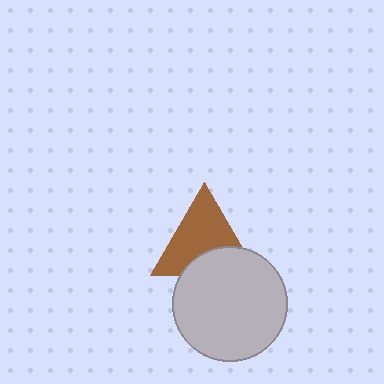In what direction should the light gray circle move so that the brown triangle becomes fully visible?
The light gray circle should move down. That is the shortest direction to clear the overlap and leave the brown triangle fully visible.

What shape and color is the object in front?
The object in front is a light gray circle.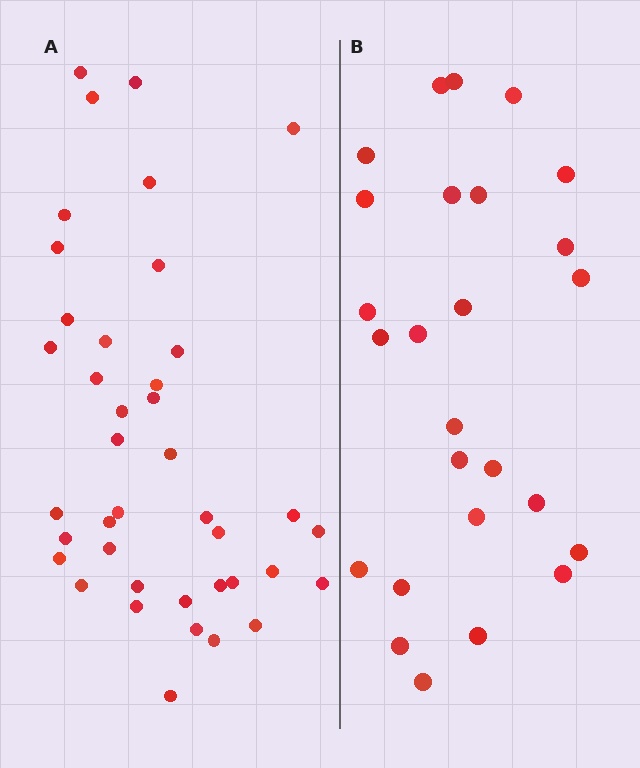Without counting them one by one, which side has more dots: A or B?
Region A (the left region) has more dots.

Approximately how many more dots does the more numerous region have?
Region A has approximately 15 more dots than region B.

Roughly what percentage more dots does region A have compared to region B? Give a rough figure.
About 55% more.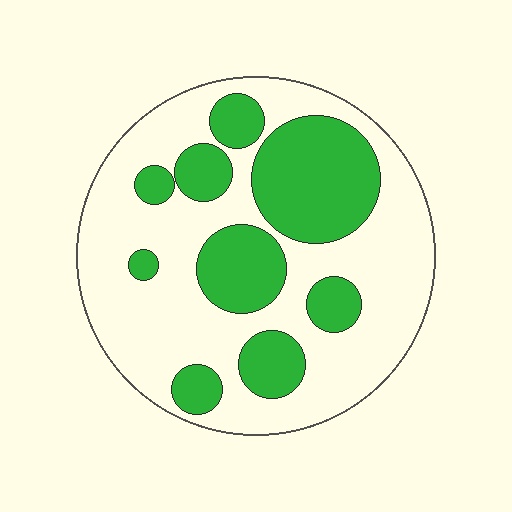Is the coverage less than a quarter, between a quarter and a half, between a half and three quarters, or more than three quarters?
Between a quarter and a half.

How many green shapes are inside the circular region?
9.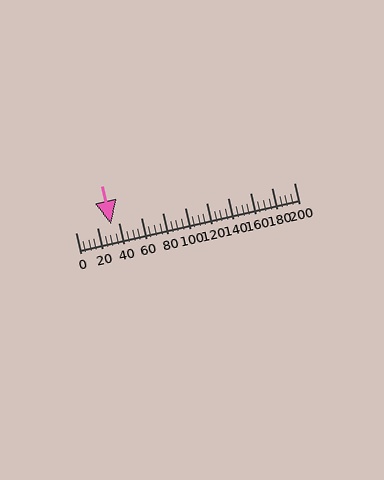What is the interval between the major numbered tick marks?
The major tick marks are spaced 20 units apart.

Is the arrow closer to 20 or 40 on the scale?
The arrow is closer to 40.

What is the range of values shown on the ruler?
The ruler shows values from 0 to 200.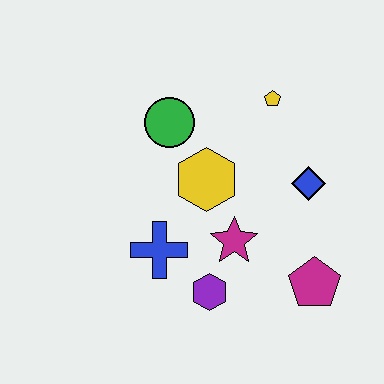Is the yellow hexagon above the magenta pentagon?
Yes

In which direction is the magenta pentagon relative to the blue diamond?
The magenta pentagon is below the blue diamond.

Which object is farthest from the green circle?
The magenta pentagon is farthest from the green circle.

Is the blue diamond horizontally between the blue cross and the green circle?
No